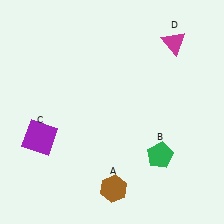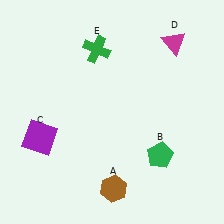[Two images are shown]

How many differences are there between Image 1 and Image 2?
There is 1 difference between the two images.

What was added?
A green cross (E) was added in Image 2.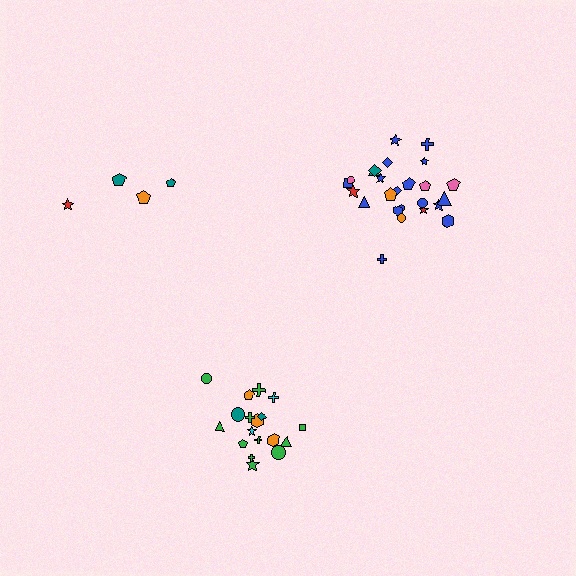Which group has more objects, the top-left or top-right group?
The top-right group.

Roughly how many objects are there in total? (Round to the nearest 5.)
Roughly 45 objects in total.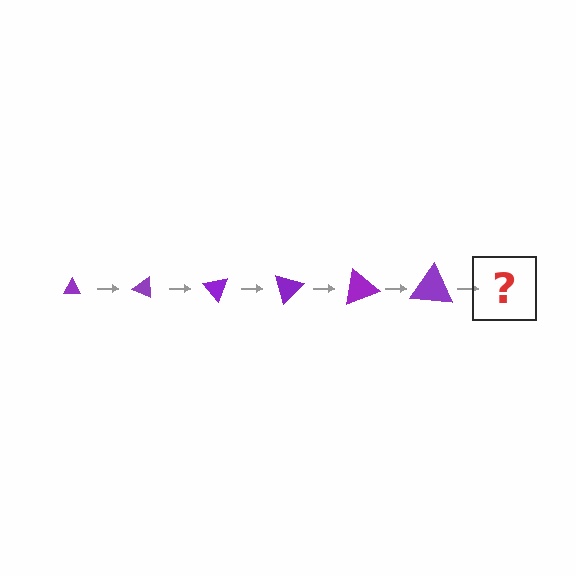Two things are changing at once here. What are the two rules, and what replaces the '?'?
The two rules are that the triangle grows larger each step and it rotates 25 degrees each step. The '?' should be a triangle, larger than the previous one and rotated 150 degrees from the start.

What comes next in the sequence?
The next element should be a triangle, larger than the previous one and rotated 150 degrees from the start.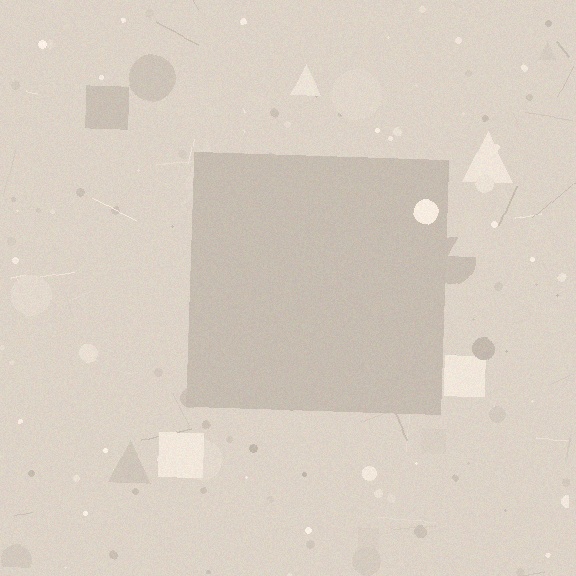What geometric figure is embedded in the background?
A square is embedded in the background.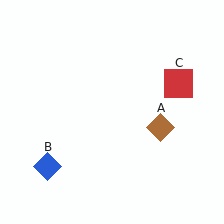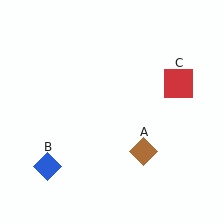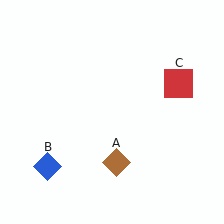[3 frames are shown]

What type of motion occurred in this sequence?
The brown diamond (object A) rotated clockwise around the center of the scene.